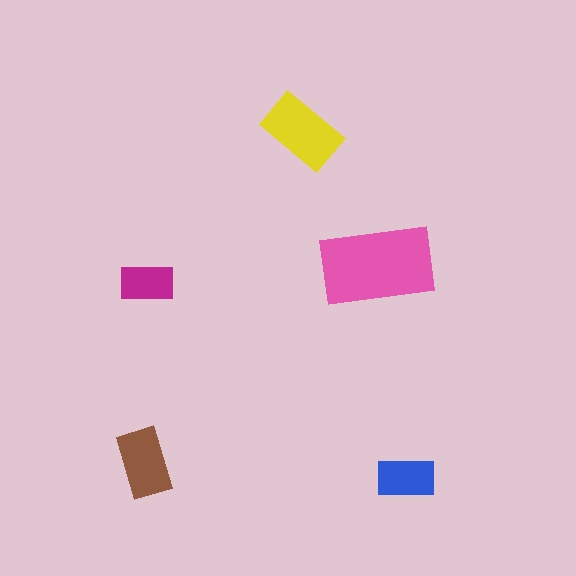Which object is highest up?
The yellow rectangle is topmost.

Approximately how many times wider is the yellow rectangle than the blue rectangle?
About 1.5 times wider.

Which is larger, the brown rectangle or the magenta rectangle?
The brown one.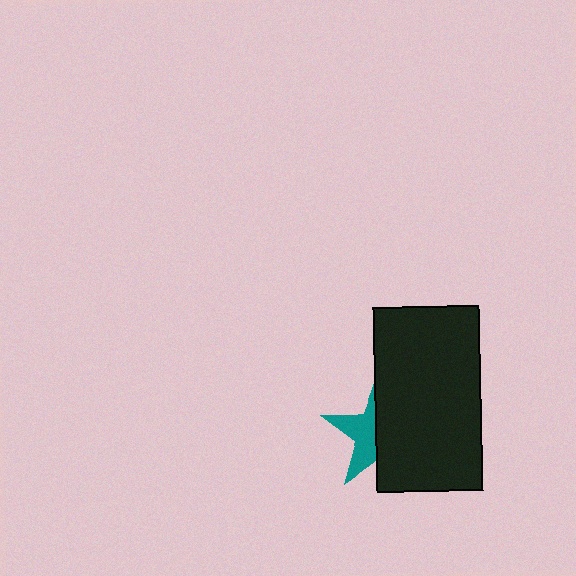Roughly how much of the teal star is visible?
A small part of it is visible (roughly 42%).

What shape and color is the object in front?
The object in front is a black rectangle.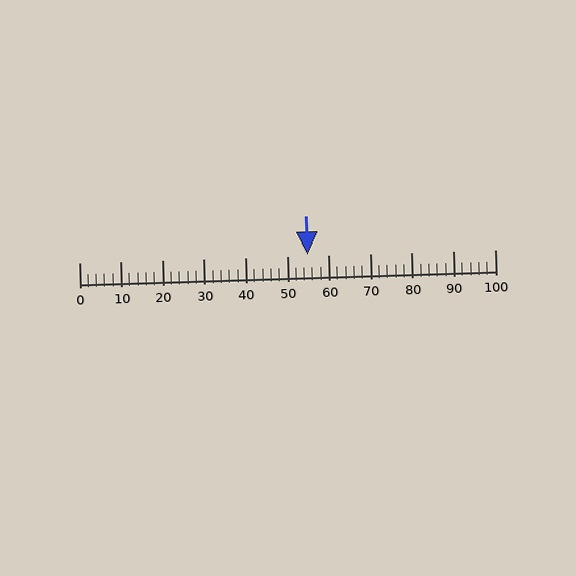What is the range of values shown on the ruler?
The ruler shows values from 0 to 100.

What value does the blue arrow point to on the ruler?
The blue arrow points to approximately 55.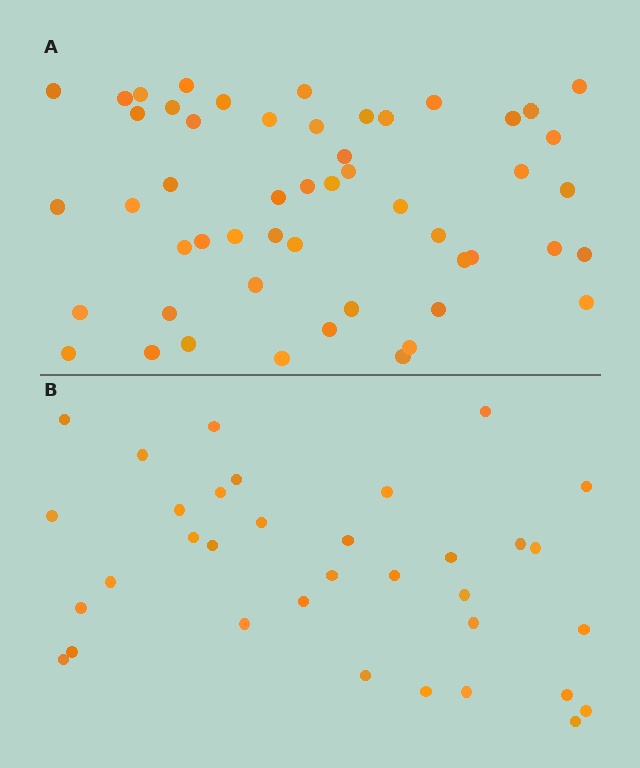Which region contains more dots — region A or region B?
Region A (the top region) has more dots.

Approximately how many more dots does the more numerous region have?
Region A has approximately 20 more dots than region B.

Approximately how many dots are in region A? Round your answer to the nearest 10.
About 50 dots. (The exact count is 52, which rounds to 50.)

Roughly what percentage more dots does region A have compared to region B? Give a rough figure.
About 55% more.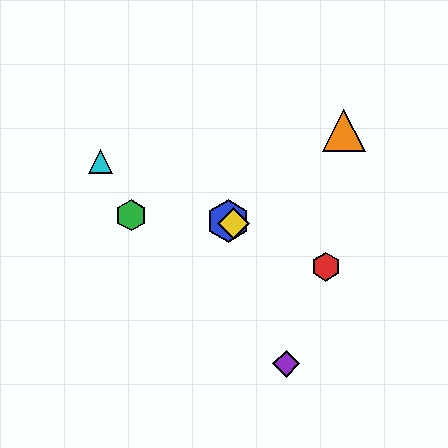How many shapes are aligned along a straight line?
4 shapes (the red hexagon, the blue hexagon, the yellow diamond, the cyan triangle) are aligned along a straight line.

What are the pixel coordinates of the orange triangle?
The orange triangle is at (344, 131).